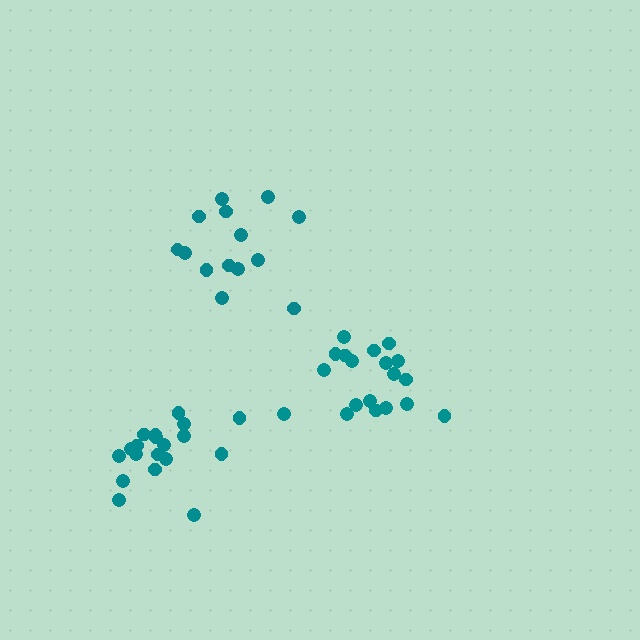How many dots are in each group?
Group 1: 19 dots, Group 2: 19 dots, Group 3: 14 dots (52 total).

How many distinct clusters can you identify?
There are 3 distinct clusters.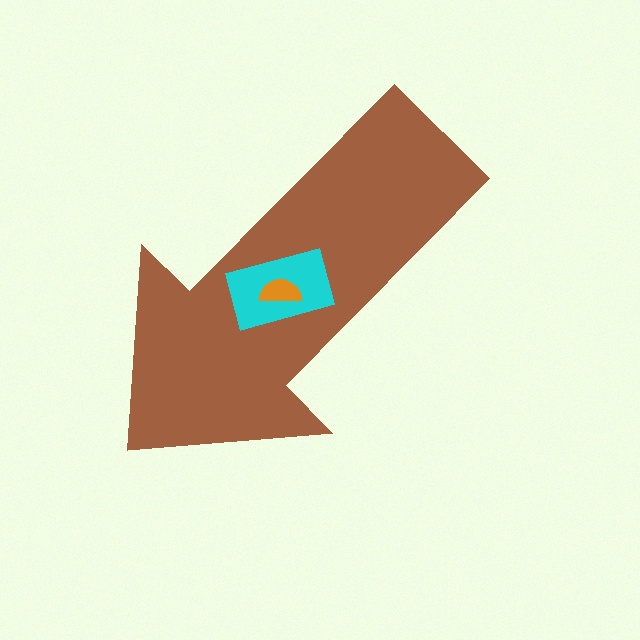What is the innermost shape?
The orange semicircle.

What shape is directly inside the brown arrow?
The cyan rectangle.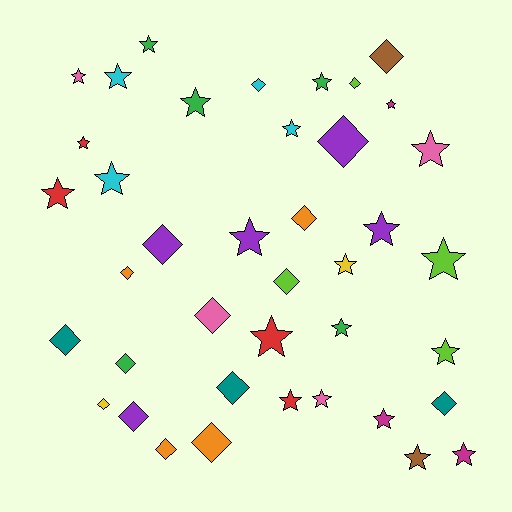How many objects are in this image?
There are 40 objects.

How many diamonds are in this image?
There are 17 diamonds.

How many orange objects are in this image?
There are 4 orange objects.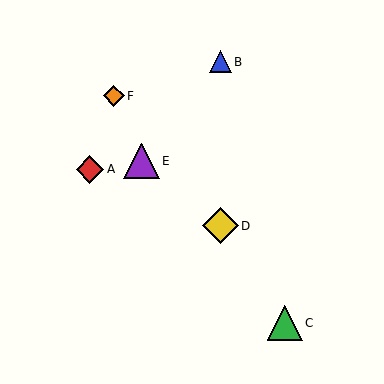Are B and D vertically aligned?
Yes, both are at x≈220.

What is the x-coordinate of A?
Object A is at x≈90.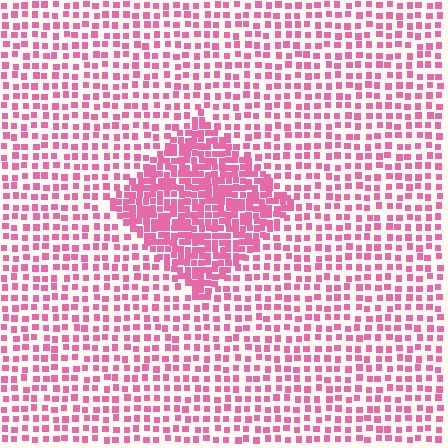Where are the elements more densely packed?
The elements are more densely packed inside the diamond boundary.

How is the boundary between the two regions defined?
The boundary is defined by a change in element density (approximately 2.2x ratio). All elements are the same color, size, and shape.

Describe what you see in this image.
The image contains small pink elements arranged at two different densities. A diamond-shaped region is visible where the elements are more densely packed than the surrounding area.